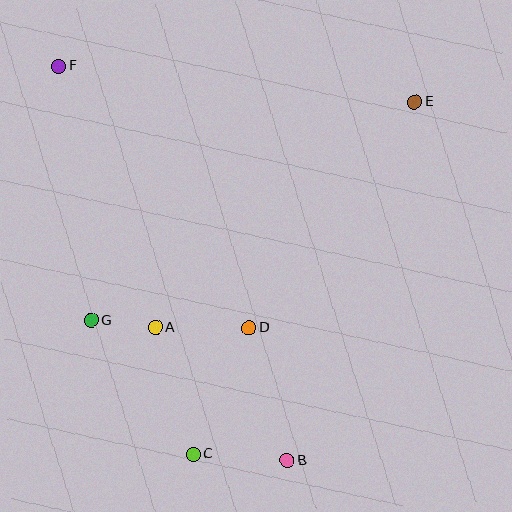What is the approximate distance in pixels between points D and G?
The distance between D and G is approximately 158 pixels.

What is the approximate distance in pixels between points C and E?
The distance between C and E is approximately 416 pixels.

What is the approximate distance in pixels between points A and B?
The distance between A and B is approximately 187 pixels.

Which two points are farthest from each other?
Points B and F are farthest from each other.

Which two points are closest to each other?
Points A and G are closest to each other.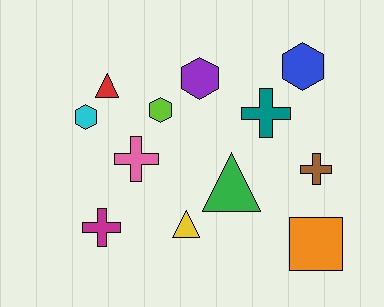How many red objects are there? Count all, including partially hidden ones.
There is 1 red object.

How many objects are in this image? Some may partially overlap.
There are 12 objects.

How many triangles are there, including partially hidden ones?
There are 3 triangles.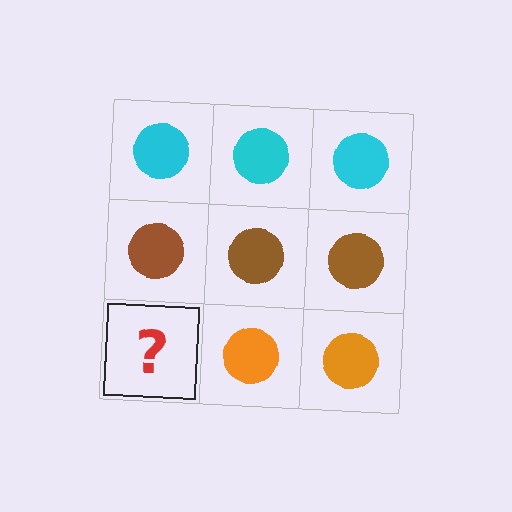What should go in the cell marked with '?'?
The missing cell should contain an orange circle.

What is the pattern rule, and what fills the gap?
The rule is that each row has a consistent color. The gap should be filled with an orange circle.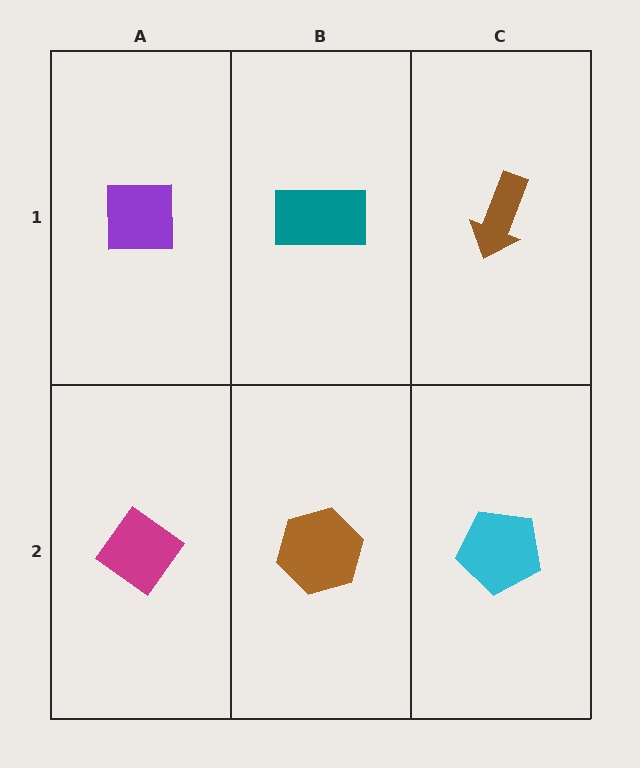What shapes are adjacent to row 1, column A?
A magenta diamond (row 2, column A), a teal rectangle (row 1, column B).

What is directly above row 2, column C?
A brown arrow.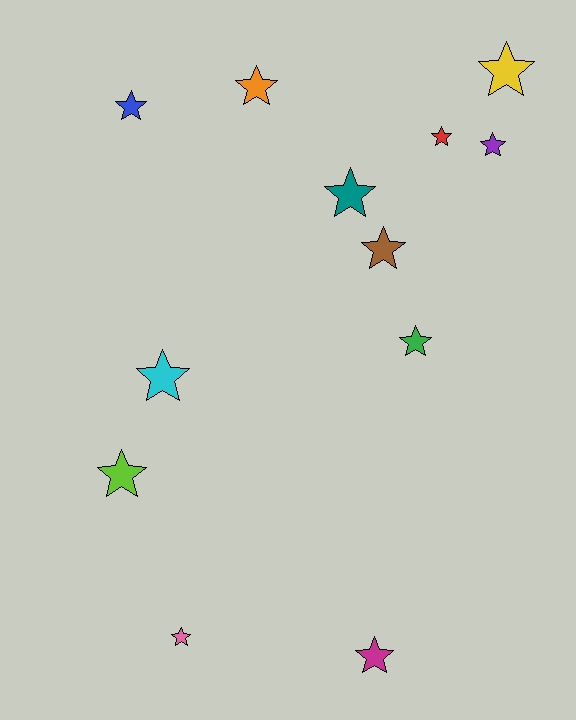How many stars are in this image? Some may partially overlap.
There are 12 stars.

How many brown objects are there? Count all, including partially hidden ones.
There is 1 brown object.